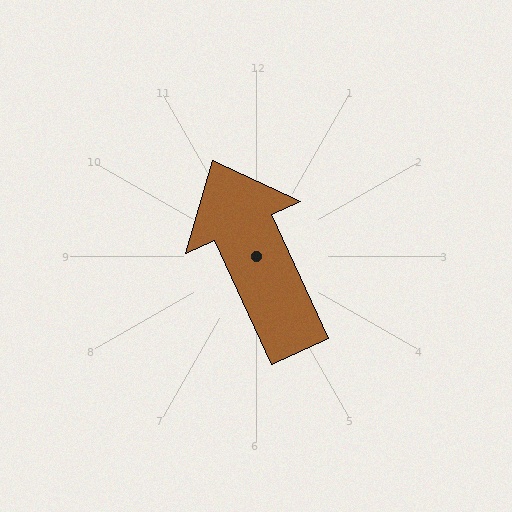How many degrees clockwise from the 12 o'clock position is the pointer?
Approximately 335 degrees.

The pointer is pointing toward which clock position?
Roughly 11 o'clock.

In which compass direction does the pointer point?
Northwest.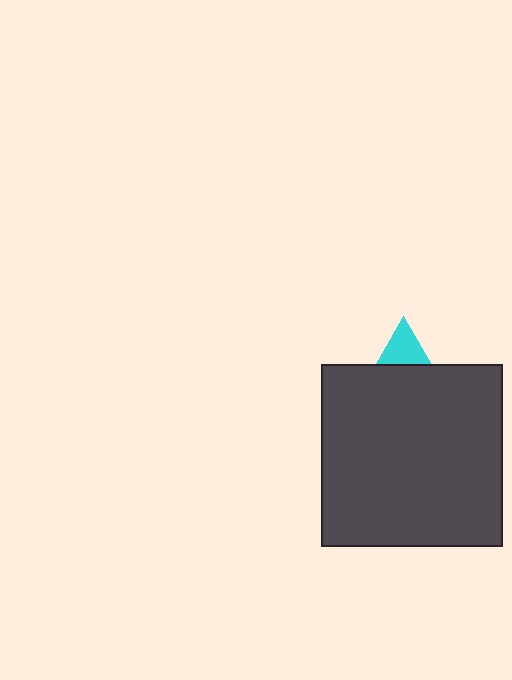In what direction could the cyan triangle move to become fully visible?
The cyan triangle could move up. That would shift it out from behind the dark gray rectangle entirely.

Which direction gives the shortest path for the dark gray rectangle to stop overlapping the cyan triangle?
Moving down gives the shortest separation.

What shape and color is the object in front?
The object in front is a dark gray rectangle.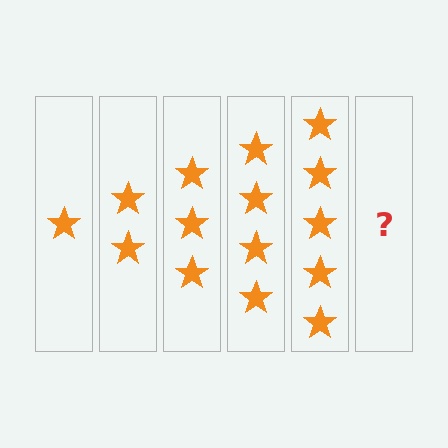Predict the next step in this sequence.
The next step is 6 stars.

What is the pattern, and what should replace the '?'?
The pattern is that each step adds one more star. The '?' should be 6 stars.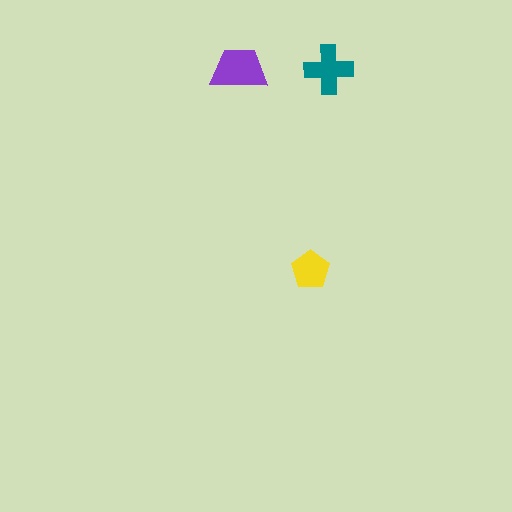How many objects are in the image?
There are 3 objects in the image.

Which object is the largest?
The purple trapezoid.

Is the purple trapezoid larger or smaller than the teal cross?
Larger.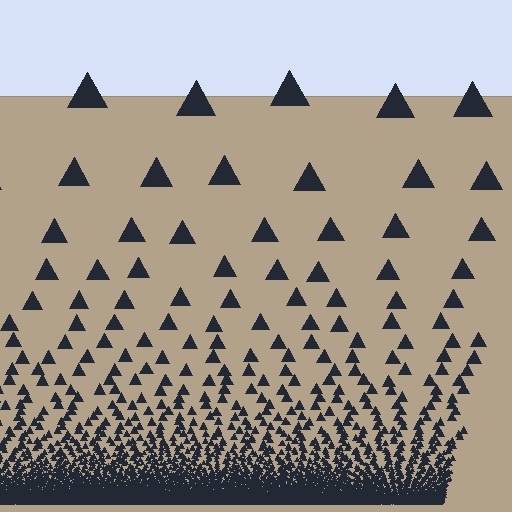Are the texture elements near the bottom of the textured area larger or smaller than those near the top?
Smaller. The gradient is inverted — elements near the bottom are smaller and denser.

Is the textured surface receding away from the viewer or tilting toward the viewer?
The surface appears to tilt toward the viewer. Texture elements get larger and sparser toward the top.